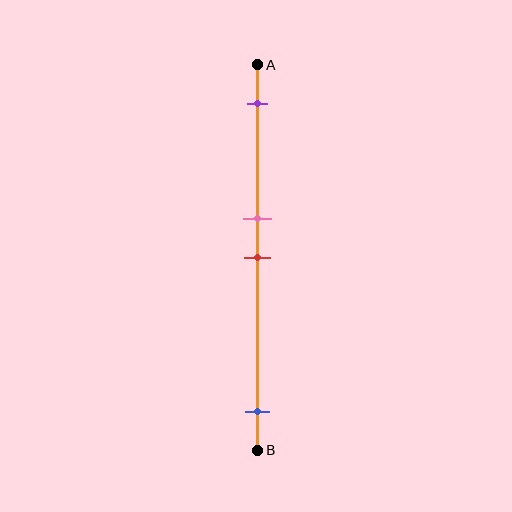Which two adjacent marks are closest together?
The pink and red marks are the closest adjacent pair.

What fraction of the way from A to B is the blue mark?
The blue mark is approximately 90% (0.9) of the way from A to B.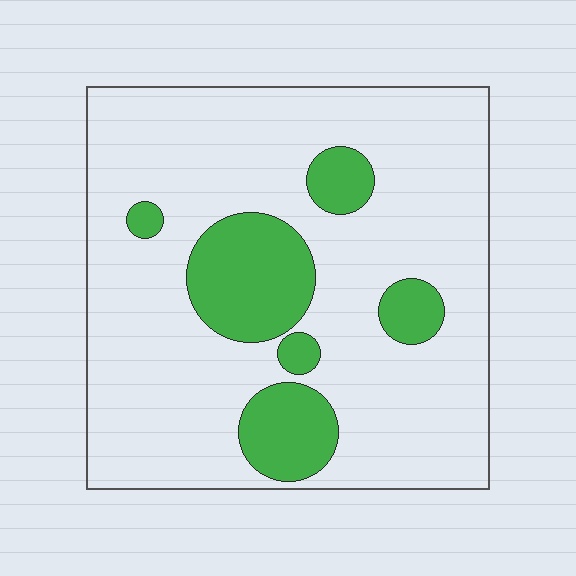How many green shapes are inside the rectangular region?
6.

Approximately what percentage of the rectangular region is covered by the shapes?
Approximately 20%.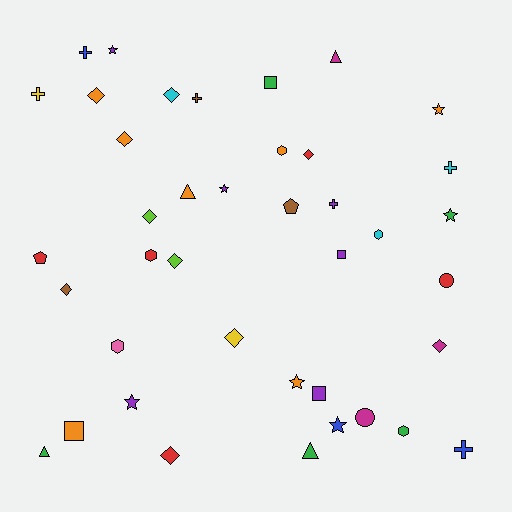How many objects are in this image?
There are 40 objects.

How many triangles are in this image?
There are 4 triangles.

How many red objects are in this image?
There are 5 red objects.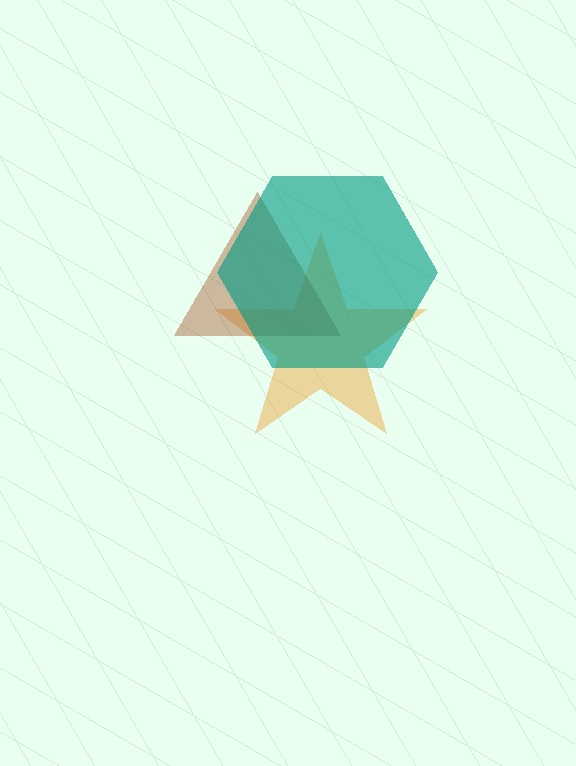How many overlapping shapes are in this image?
There are 3 overlapping shapes in the image.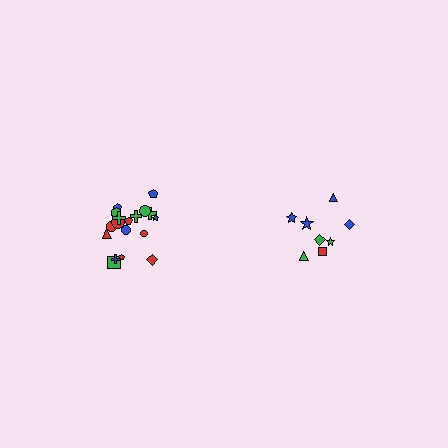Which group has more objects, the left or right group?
The left group.